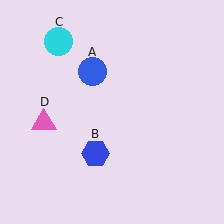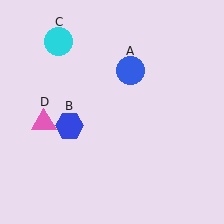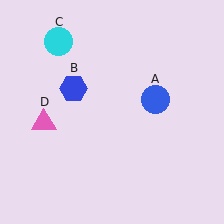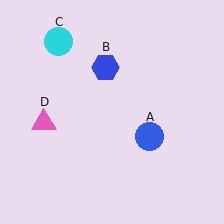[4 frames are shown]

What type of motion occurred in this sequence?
The blue circle (object A), blue hexagon (object B) rotated clockwise around the center of the scene.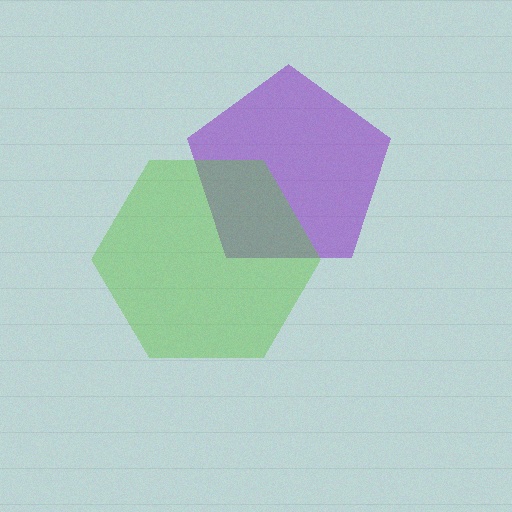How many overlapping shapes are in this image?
There are 2 overlapping shapes in the image.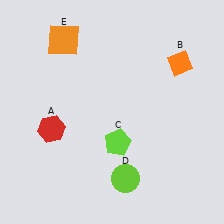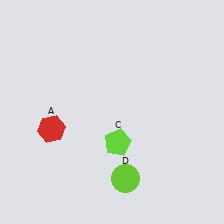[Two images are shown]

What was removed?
The orange diamond (B), the orange square (E) were removed in Image 2.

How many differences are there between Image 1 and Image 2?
There are 2 differences between the two images.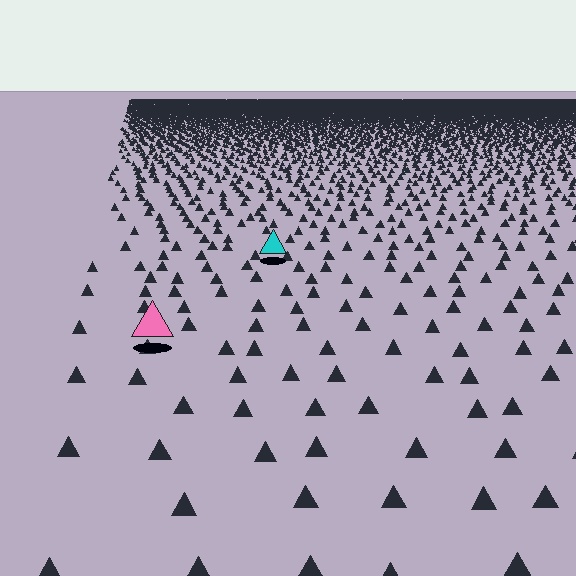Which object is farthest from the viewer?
The cyan triangle is farthest from the viewer. It appears smaller and the ground texture around it is denser.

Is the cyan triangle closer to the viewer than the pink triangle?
No. The pink triangle is closer — you can tell from the texture gradient: the ground texture is coarser near it.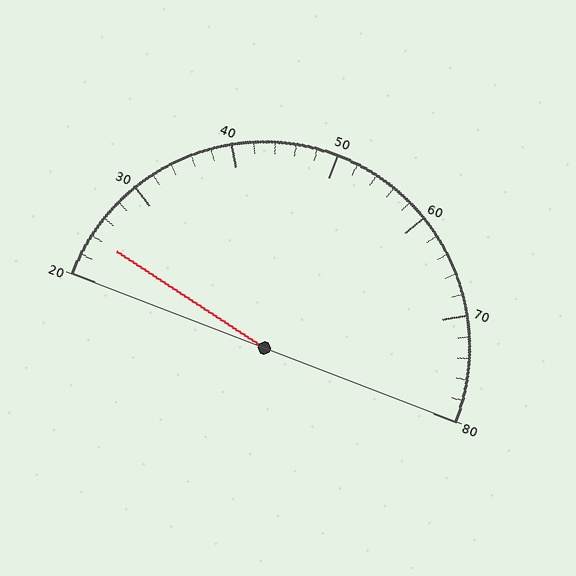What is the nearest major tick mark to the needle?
The nearest major tick mark is 20.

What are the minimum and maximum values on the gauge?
The gauge ranges from 20 to 80.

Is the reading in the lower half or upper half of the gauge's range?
The reading is in the lower half of the range (20 to 80).